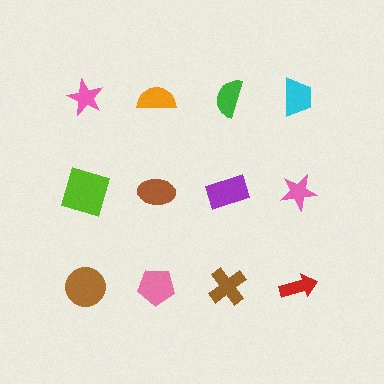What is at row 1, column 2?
An orange semicircle.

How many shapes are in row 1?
4 shapes.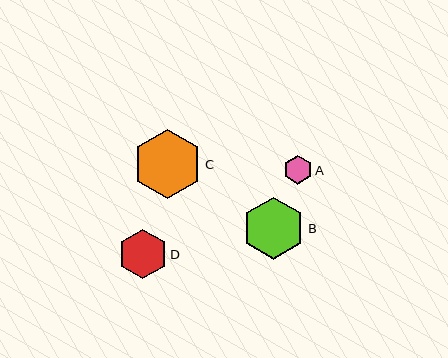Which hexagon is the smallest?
Hexagon A is the smallest with a size of approximately 29 pixels.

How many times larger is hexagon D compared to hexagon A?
Hexagon D is approximately 1.7 times the size of hexagon A.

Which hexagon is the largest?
Hexagon C is the largest with a size of approximately 69 pixels.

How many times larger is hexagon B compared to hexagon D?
Hexagon B is approximately 1.3 times the size of hexagon D.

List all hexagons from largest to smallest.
From largest to smallest: C, B, D, A.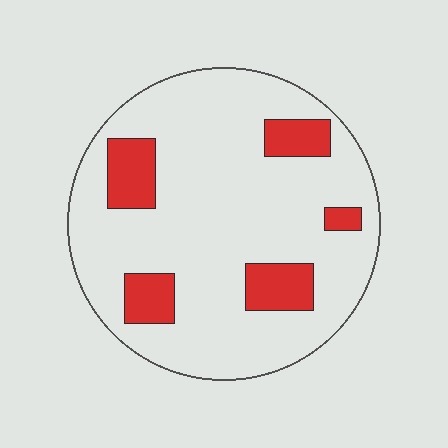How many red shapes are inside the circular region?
5.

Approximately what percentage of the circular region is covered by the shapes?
Approximately 15%.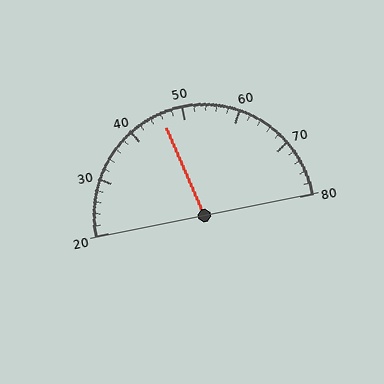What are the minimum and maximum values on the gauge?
The gauge ranges from 20 to 80.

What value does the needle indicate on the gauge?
The needle indicates approximately 46.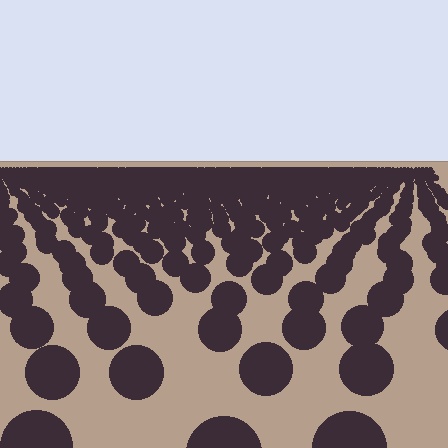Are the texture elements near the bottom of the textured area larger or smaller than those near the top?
Larger. Near the bottom, elements are closer to the viewer and appear at a bigger on-screen size.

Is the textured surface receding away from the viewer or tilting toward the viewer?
The surface is receding away from the viewer. Texture elements get smaller and denser toward the top.